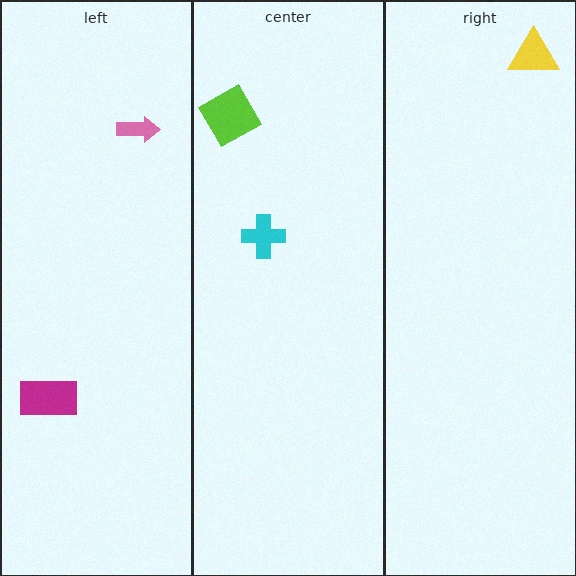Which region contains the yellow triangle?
The right region.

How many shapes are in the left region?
2.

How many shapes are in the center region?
2.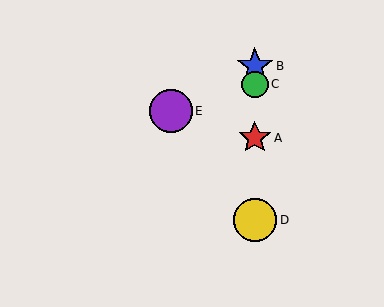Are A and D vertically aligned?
Yes, both are at x≈255.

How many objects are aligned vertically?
4 objects (A, B, C, D) are aligned vertically.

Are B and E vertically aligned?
No, B is at x≈255 and E is at x≈171.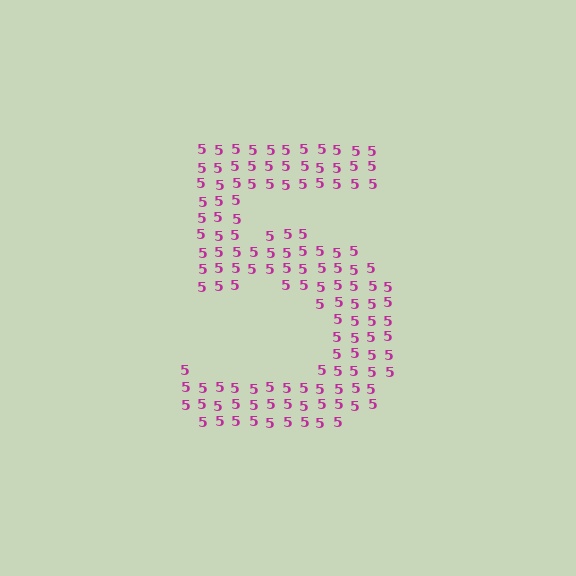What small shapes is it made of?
It is made of small digit 5's.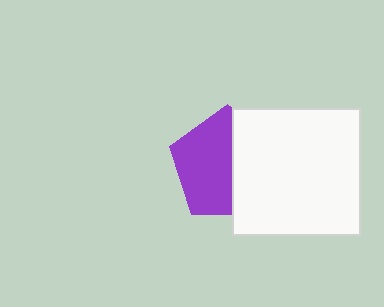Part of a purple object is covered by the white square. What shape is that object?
It is a pentagon.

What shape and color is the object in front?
The object in front is a white square.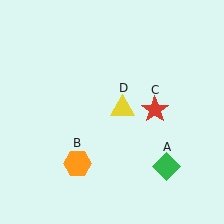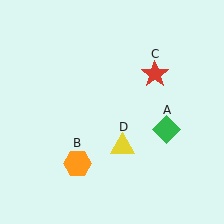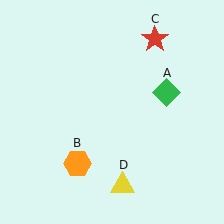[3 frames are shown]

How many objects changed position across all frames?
3 objects changed position: green diamond (object A), red star (object C), yellow triangle (object D).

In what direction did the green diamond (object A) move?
The green diamond (object A) moved up.